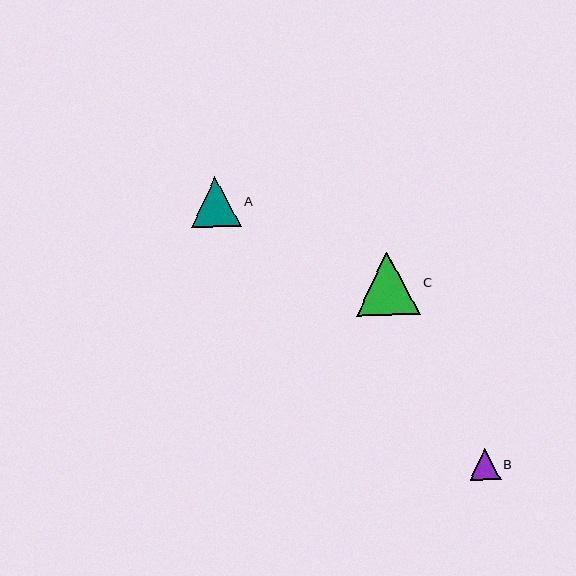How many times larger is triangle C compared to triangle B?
Triangle C is approximately 2.1 times the size of triangle B.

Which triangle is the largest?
Triangle C is the largest with a size of approximately 64 pixels.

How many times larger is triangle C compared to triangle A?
Triangle C is approximately 1.3 times the size of triangle A.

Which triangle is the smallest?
Triangle B is the smallest with a size of approximately 30 pixels.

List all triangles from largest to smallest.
From largest to smallest: C, A, B.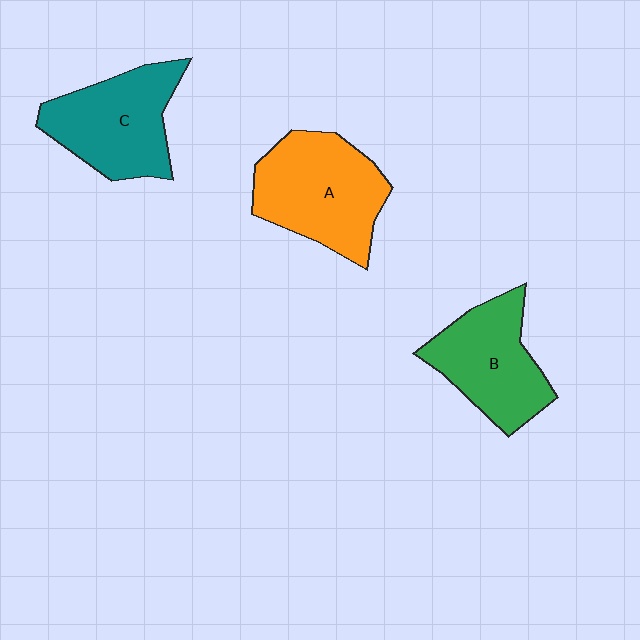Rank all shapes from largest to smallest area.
From largest to smallest: A (orange), C (teal), B (green).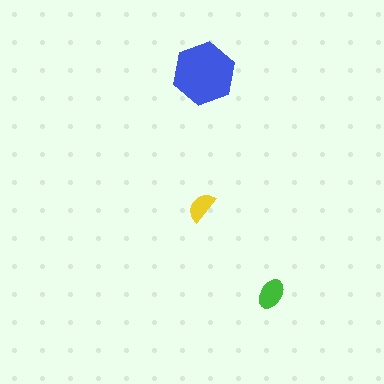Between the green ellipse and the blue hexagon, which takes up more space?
The blue hexagon.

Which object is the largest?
The blue hexagon.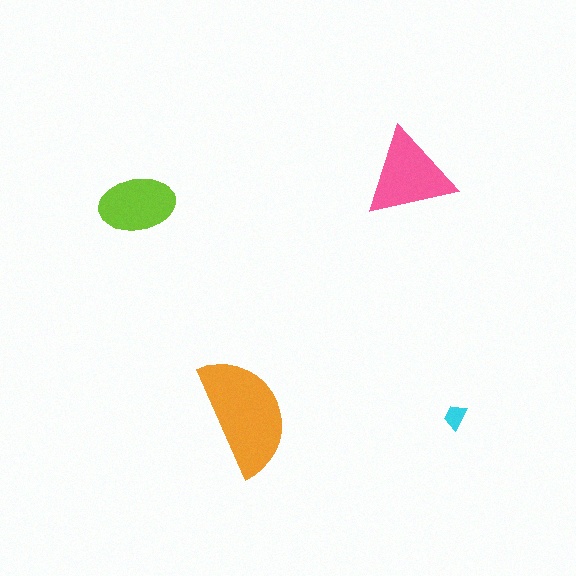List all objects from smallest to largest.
The cyan trapezoid, the lime ellipse, the pink triangle, the orange semicircle.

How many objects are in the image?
There are 4 objects in the image.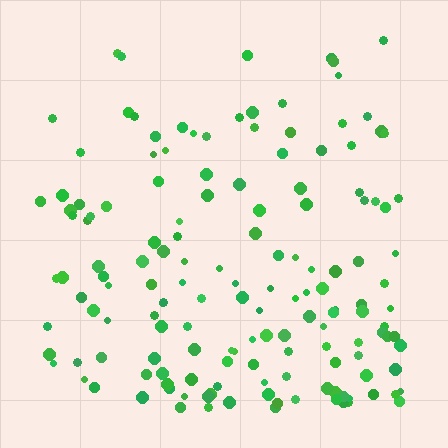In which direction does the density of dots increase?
From top to bottom, with the bottom side densest.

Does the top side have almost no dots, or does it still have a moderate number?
Still a moderate number, just noticeably fewer than the bottom.